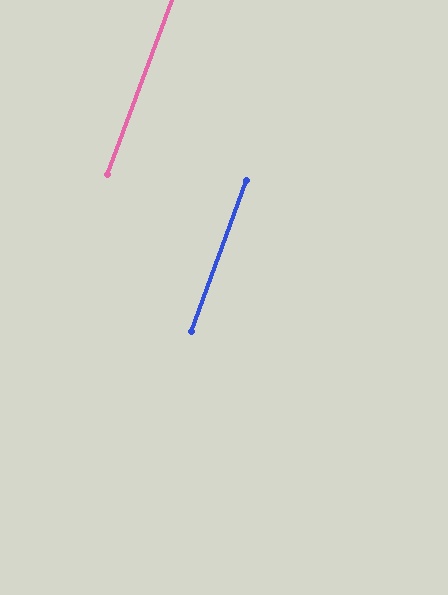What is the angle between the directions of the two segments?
Approximately 0 degrees.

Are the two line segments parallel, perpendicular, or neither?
Parallel — their directions differ by only 0.4°.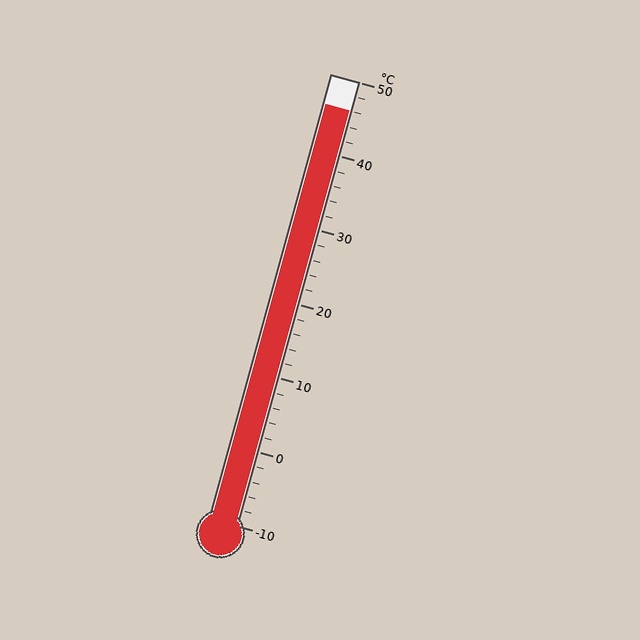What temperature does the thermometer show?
The thermometer shows approximately 46°C.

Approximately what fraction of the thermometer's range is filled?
The thermometer is filled to approximately 95% of its range.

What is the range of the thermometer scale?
The thermometer scale ranges from -10°C to 50°C.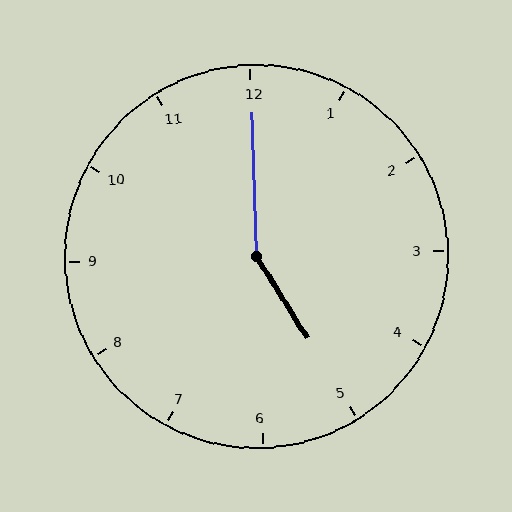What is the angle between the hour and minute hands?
Approximately 150 degrees.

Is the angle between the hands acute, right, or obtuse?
It is obtuse.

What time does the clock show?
5:00.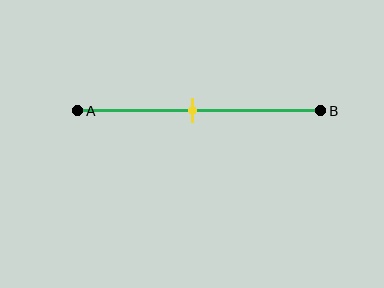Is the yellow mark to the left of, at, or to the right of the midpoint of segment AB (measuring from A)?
The yellow mark is approximately at the midpoint of segment AB.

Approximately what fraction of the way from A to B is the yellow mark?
The yellow mark is approximately 45% of the way from A to B.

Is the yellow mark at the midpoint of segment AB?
Yes, the mark is approximately at the midpoint.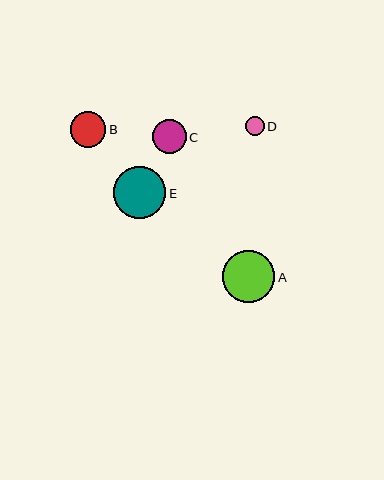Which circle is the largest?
Circle E is the largest with a size of approximately 53 pixels.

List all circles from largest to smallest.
From largest to smallest: E, A, B, C, D.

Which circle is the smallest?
Circle D is the smallest with a size of approximately 19 pixels.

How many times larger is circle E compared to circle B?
Circle E is approximately 1.5 times the size of circle B.